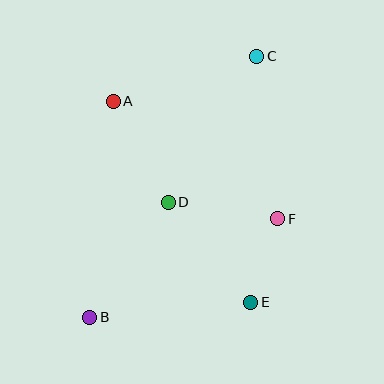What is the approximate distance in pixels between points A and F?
The distance between A and F is approximately 202 pixels.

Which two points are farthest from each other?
Points B and C are farthest from each other.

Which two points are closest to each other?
Points E and F are closest to each other.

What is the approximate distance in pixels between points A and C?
The distance between A and C is approximately 151 pixels.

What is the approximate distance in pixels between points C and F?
The distance between C and F is approximately 164 pixels.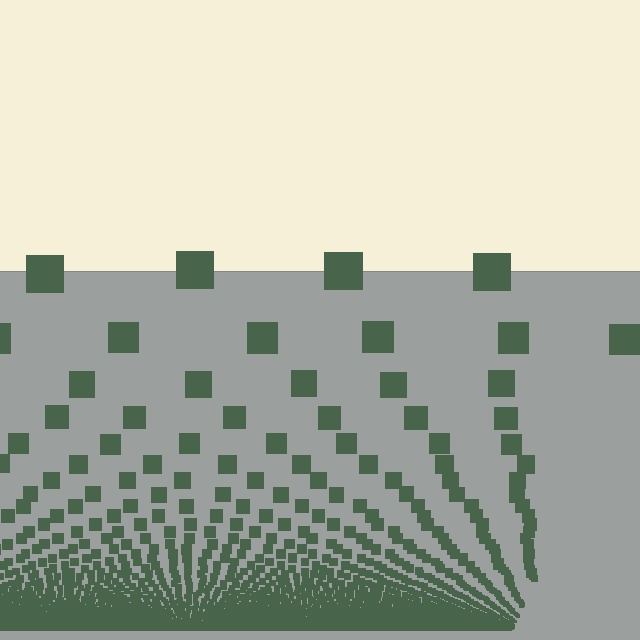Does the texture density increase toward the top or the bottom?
Density increases toward the bottom.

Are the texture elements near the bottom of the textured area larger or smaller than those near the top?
Smaller. The gradient is inverted — elements near the bottom are smaller and denser.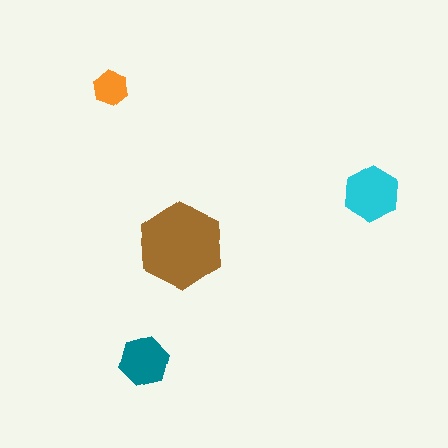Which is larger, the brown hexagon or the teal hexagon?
The brown one.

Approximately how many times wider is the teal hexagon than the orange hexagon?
About 1.5 times wider.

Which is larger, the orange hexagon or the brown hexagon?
The brown one.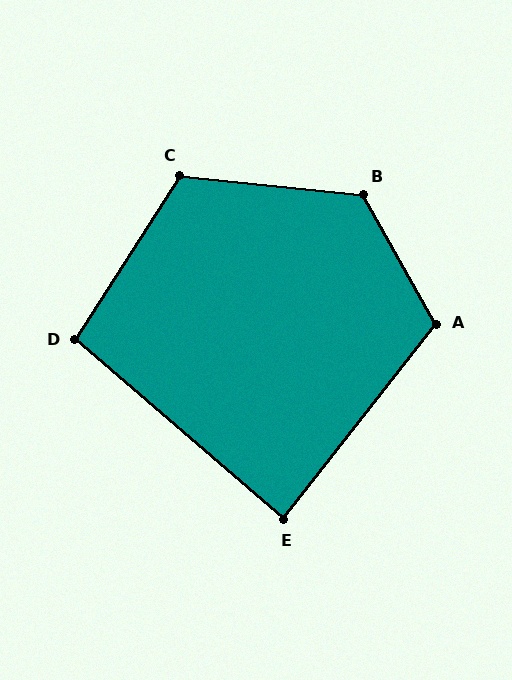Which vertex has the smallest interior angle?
E, at approximately 88 degrees.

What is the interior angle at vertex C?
Approximately 117 degrees (obtuse).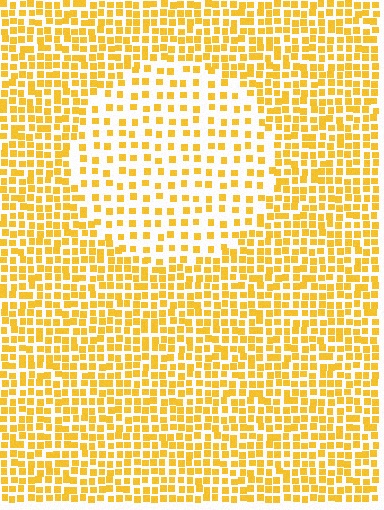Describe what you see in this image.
The image contains small yellow elements arranged at two different densities. A circle-shaped region is visible where the elements are less densely packed than the surrounding area.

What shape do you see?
I see a circle.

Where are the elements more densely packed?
The elements are more densely packed outside the circle boundary.